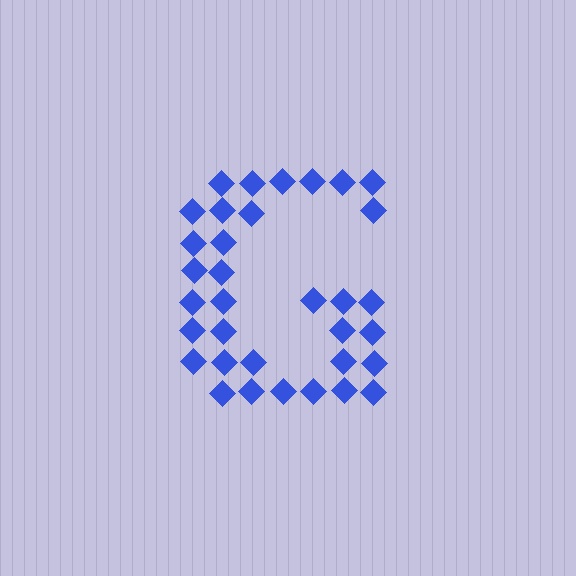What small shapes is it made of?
It is made of small diamonds.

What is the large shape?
The large shape is the letter G.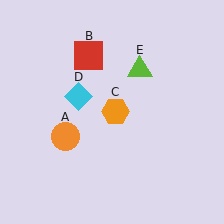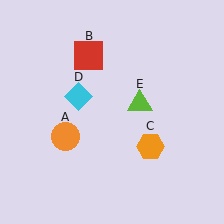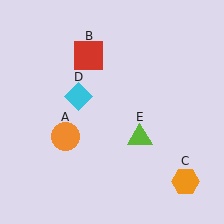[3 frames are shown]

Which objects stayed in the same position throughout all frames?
Orange circle (object A) and red square (object B) and cyan diamond (object D) remained stationary.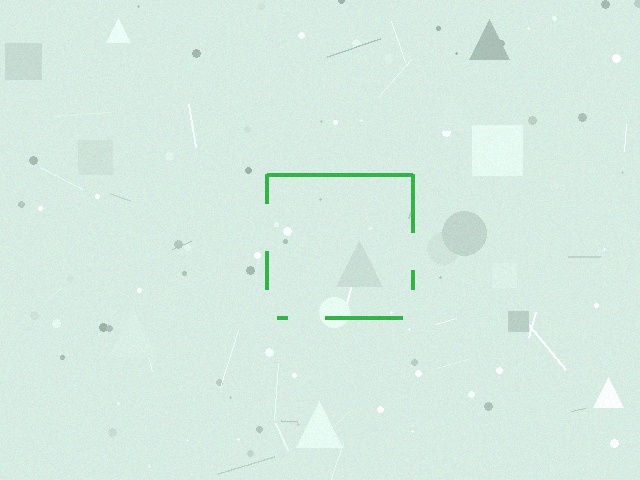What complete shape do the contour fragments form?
The contour fragments form a square.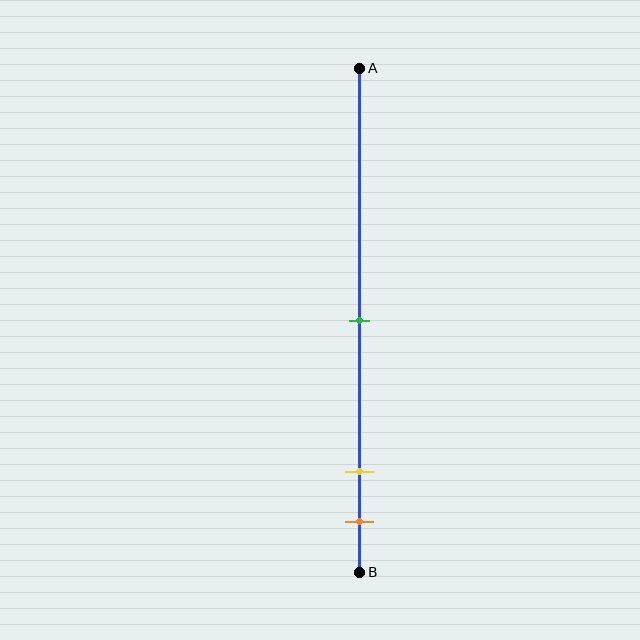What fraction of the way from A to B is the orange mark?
The orange mark is approximately 90% (0.9) of the way from A to B.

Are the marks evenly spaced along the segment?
No, the marks are not evenly spaced.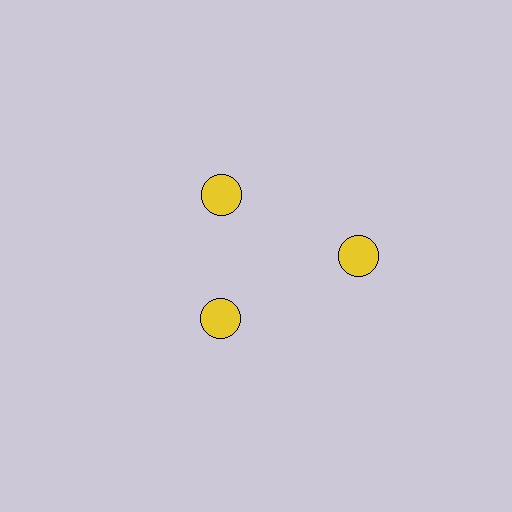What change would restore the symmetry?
The symmetry would be restored by moving it inward, back onto the ring so that all 3 circles sit at equal angles and equal distance from the center.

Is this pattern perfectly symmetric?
No. The 3 yellow circles are arranged in a ring, but one element near the 3 o'clock position is pushed outward from the center, breaking the 3-fold rotational symmetry.